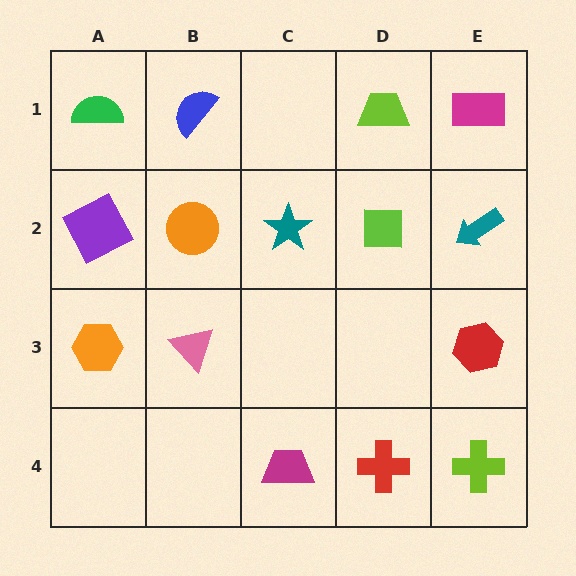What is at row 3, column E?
A red hexagon.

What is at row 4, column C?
A magenta trapezoid.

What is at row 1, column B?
A blue semicircle.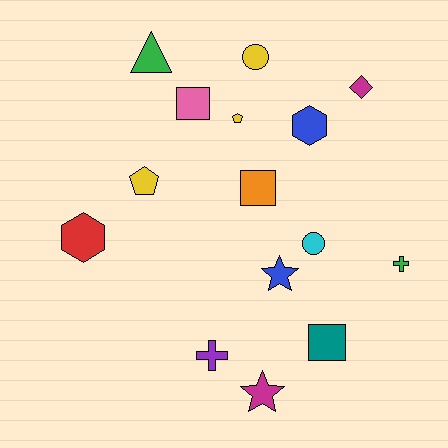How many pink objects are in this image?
There is 1 pink object.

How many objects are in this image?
There are 15 objects.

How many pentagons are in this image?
There are 2 pentagons.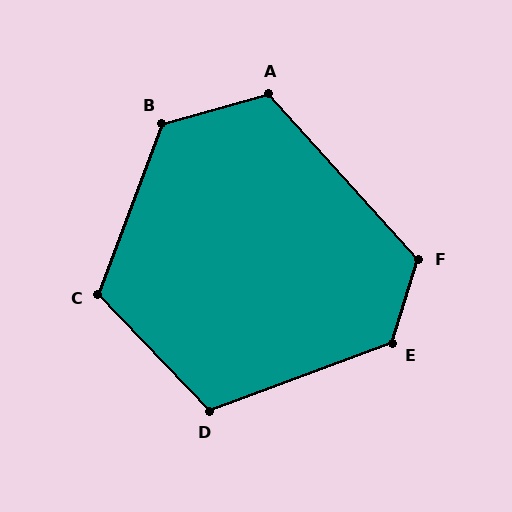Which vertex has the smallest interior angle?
D, at approximately 113 degrees.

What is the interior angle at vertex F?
Approximately 121 degrees (obtuse).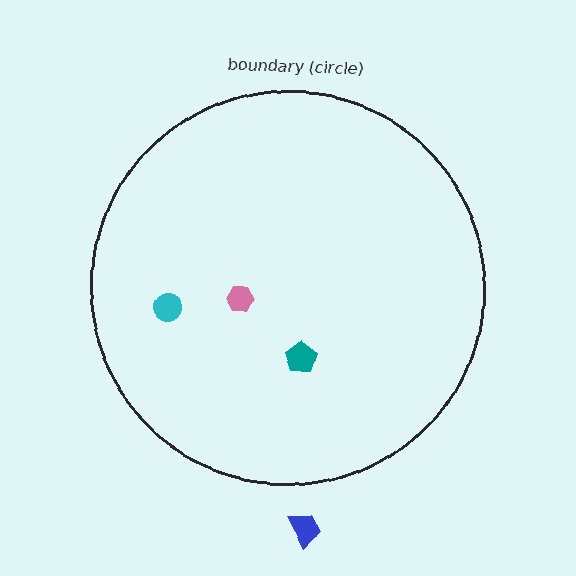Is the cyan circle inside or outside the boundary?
Inside.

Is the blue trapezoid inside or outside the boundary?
Outside.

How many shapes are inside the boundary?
3 inside, 1 outside.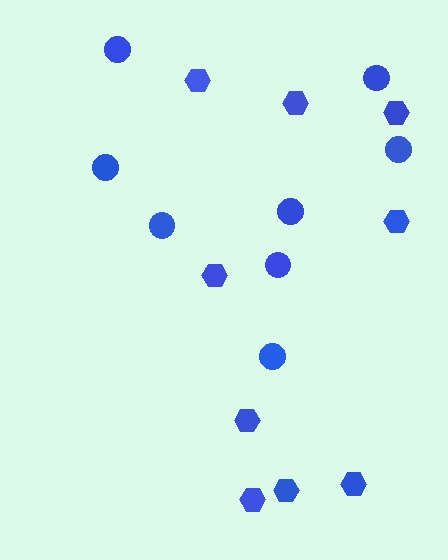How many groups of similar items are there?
There are 2 groups: one group of hexagons (9) and one group of circles (8).